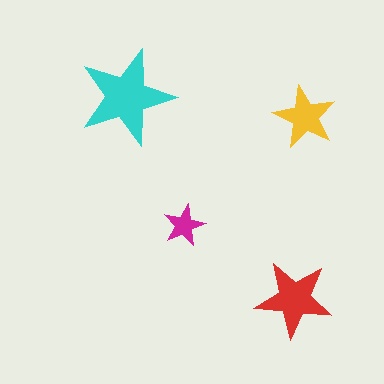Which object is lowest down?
The red star is bottommost.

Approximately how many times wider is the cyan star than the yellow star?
About 1.5 times wider.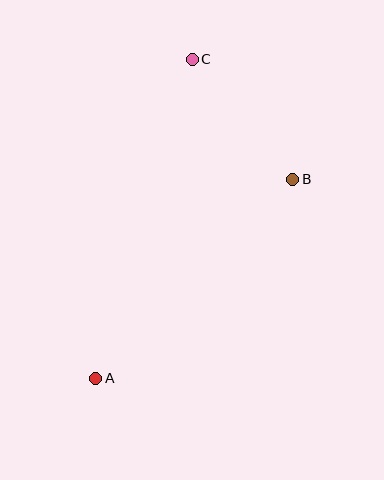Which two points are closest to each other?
Points B and C are closest to each other.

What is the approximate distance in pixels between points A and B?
The distance between A and B is approximately 280 pixels.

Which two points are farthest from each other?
Points A and C are farthest from each other.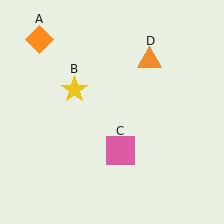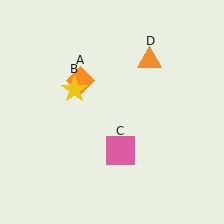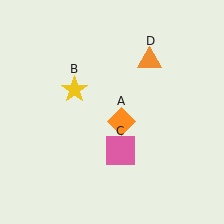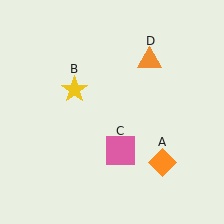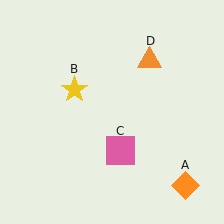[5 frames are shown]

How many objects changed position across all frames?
1 object changed position: orange diamond (object A).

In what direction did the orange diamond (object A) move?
The orange diamond (object A) moved down and to the right.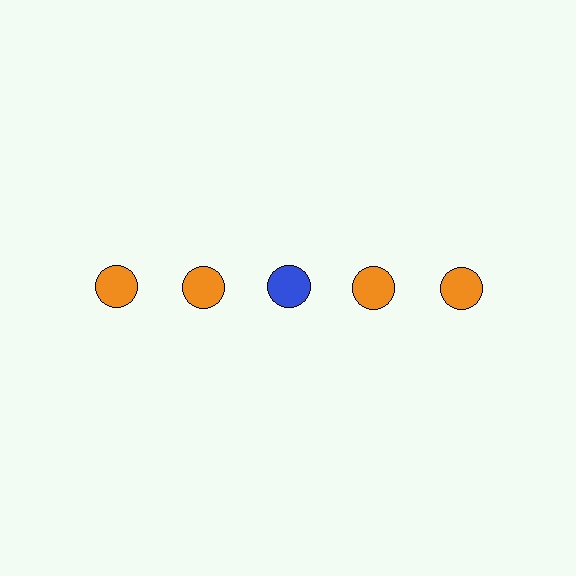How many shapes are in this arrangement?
There are 5 shapes arranged in a grid pattern.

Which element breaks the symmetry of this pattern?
The blue circle in the top row, center column breaks the symmetry. All other shapes are orange circles.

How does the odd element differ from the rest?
It has a different color: blue instead of orange.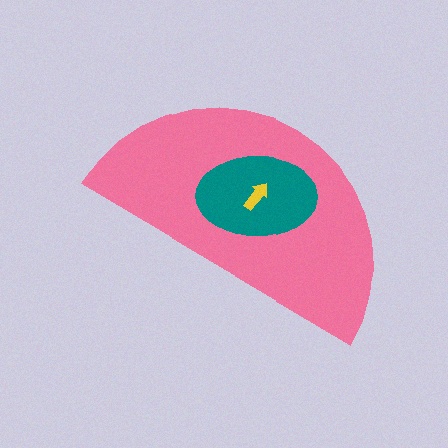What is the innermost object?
The yellow arrow.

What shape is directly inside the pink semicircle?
The teal ellipse.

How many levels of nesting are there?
3.